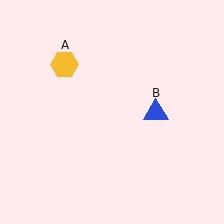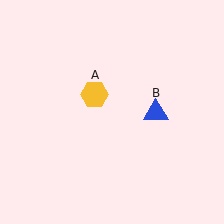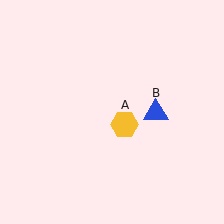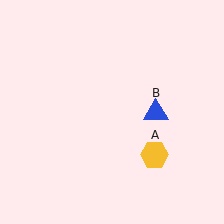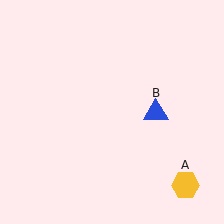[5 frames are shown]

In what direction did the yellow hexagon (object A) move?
The yellow hexagon (object A) moved down and to the right.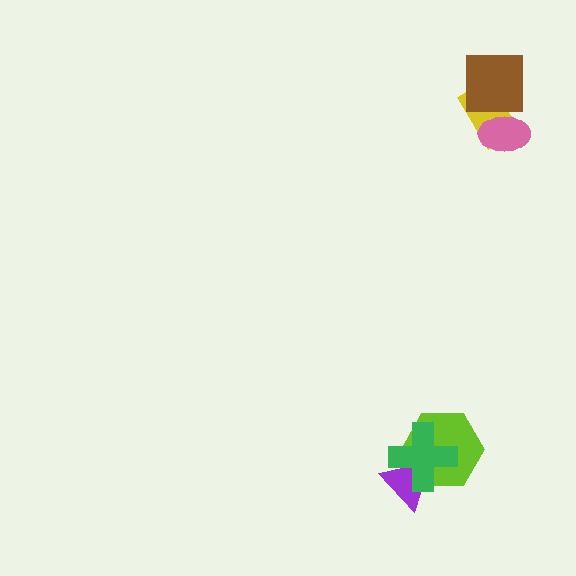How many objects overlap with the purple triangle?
2 objects overlap with the purple triangle.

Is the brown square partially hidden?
No, no other shape covers it.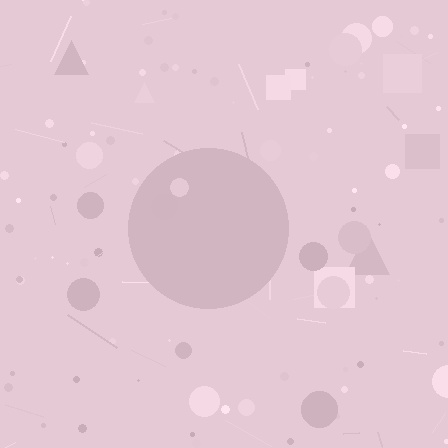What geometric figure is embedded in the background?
A circle is embedded in the background.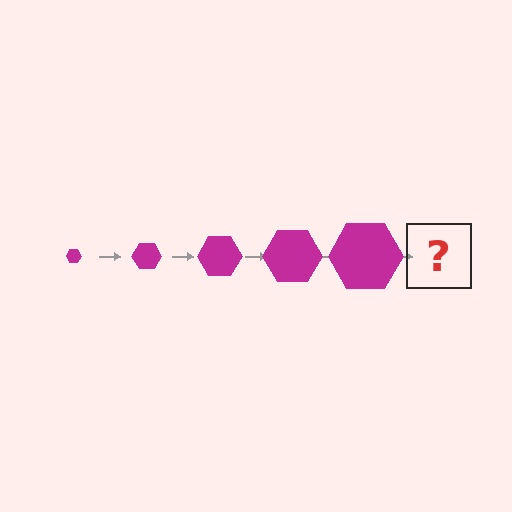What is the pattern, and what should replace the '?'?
The pattern is that the hexagon gets progressively larger each step. The '?' should be a magenta hexagon, larger than the previous one.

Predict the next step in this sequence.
The next step is a magenta hexagon, larger than the previous one.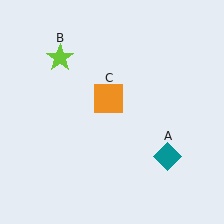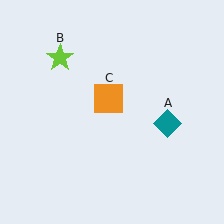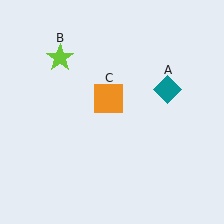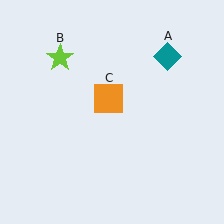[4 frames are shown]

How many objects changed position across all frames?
1 object changed position: teal diamond (object A).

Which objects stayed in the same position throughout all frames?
Lime star (object B) and orange square (object C) remained stationary.